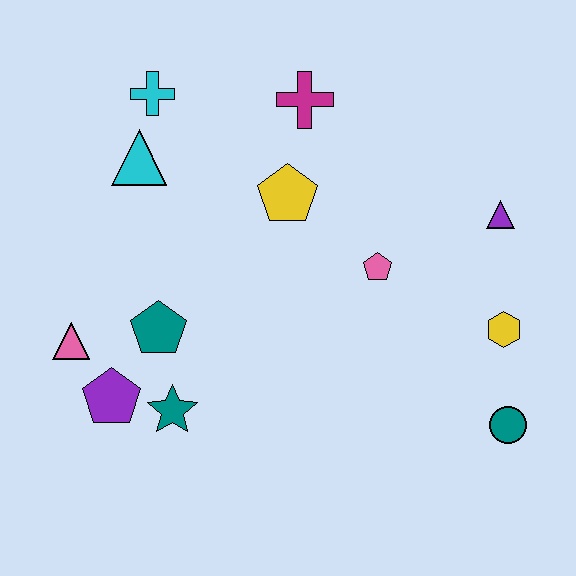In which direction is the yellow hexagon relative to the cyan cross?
The yellow hexagon is to the right of the cyan cross.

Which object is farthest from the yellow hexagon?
The pink triangle is farthest from the yellow hexagon.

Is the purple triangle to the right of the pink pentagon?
Yes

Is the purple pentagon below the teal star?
No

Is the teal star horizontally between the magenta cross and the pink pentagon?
No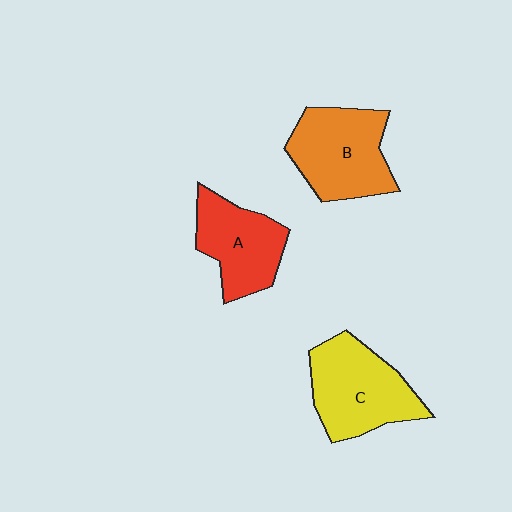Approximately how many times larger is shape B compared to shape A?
Approximately 1.2 times.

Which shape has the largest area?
Shape C (yellow).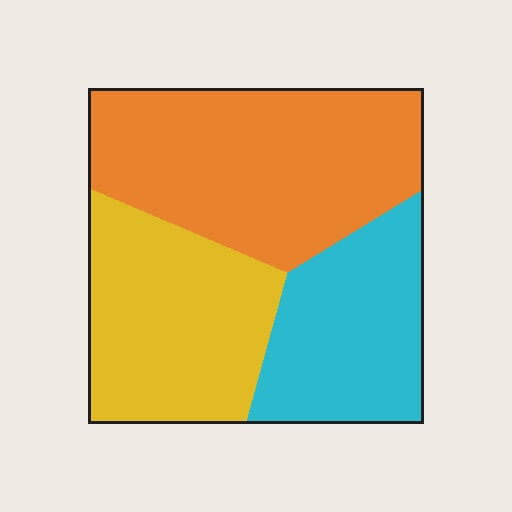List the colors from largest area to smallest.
From largest to smallest: orange, yellow, cyan.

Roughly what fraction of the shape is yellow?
Yellow takes up between a sixth and a third of the shape.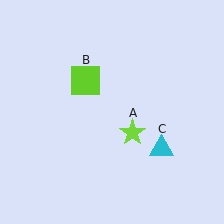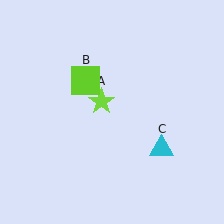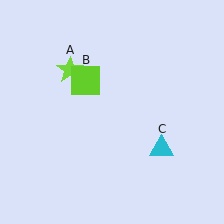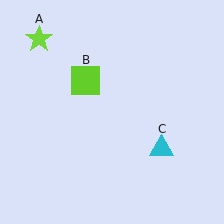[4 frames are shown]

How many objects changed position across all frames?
1 object changed position: lime star (object A).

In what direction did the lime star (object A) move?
The lime star (object A) moved up and to the left.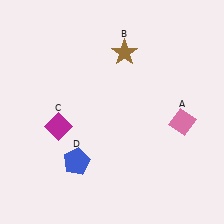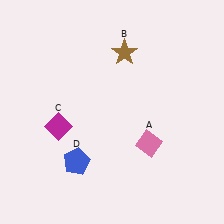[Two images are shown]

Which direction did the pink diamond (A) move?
The pink diamond (A) moved left.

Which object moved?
The pink diamond (A) moved left.